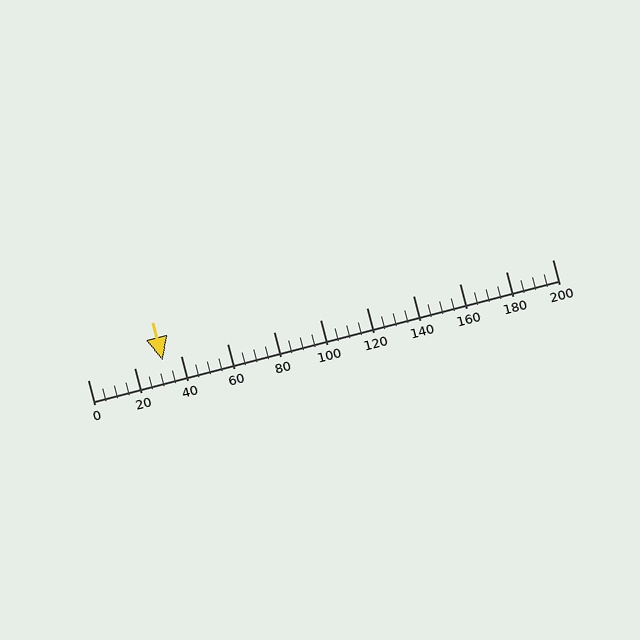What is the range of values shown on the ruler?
The ruler shows values from 0 to 200.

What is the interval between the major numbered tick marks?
The major tick marks are spaced 20 units apart.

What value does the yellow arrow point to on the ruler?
The yellow arrow points to approximately 32.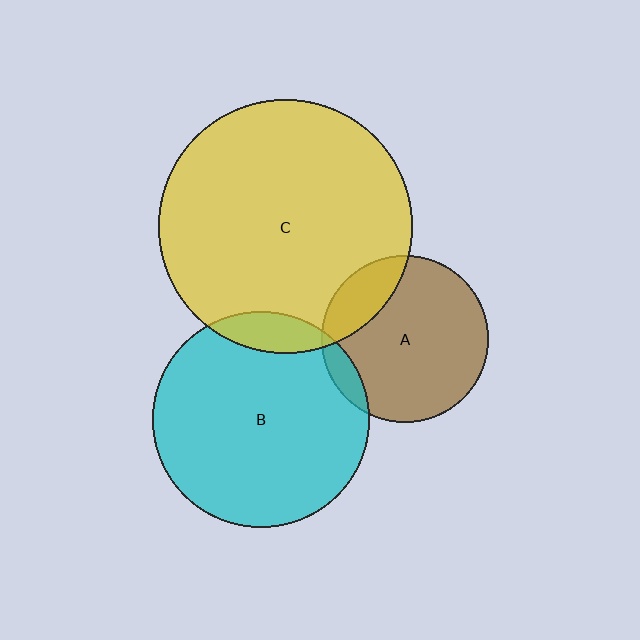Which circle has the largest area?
Circle C (yellow).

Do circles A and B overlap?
Yes.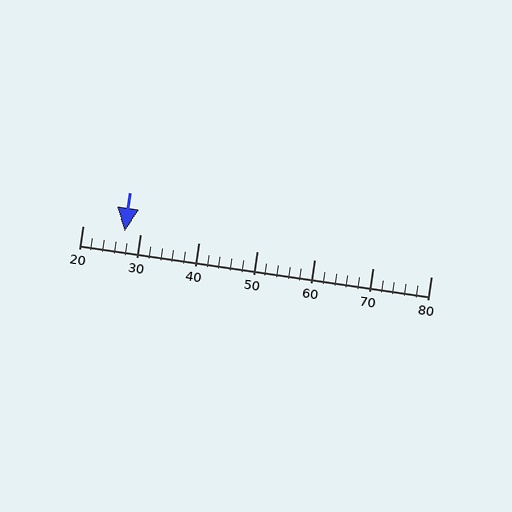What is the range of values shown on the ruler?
The ruler shows values from 20 to 80.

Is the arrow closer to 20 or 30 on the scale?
The arrow is closer to 30.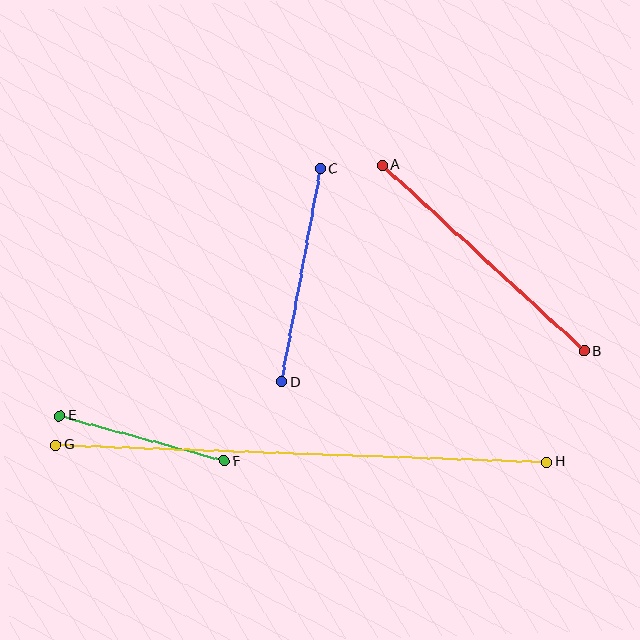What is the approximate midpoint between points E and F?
The midpoint is at approximately (142, 438) pixels.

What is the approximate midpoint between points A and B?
The midpoint is at approximately (483, 258) pixels.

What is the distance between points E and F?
The distance is approximately 170 pixels.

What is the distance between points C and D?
The distance is approximately 217 pixels.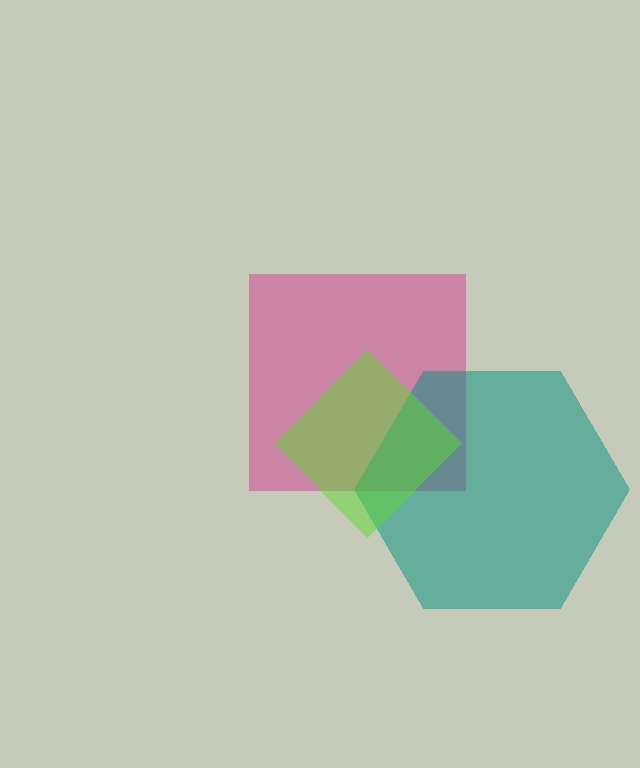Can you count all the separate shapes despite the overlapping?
Yes, there are 3 separate shapes.